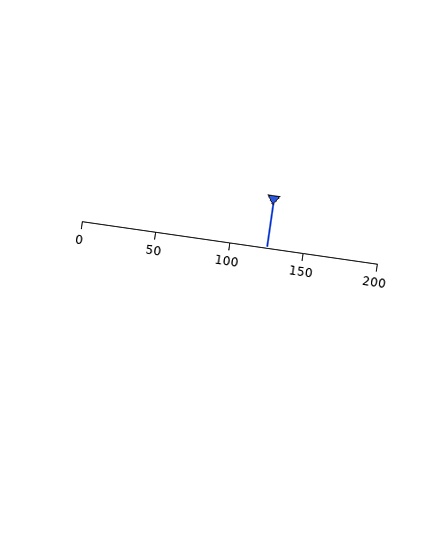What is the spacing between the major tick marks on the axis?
The major ticks are spaced 50 apart.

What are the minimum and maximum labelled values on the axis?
The axis runs from 0 to 200.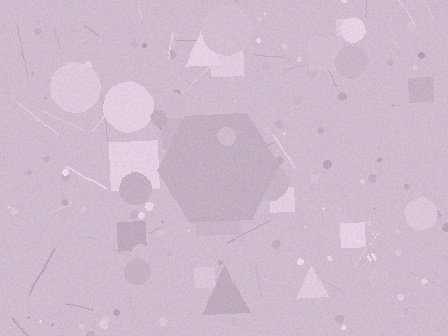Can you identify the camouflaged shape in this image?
The camouflaged shape is a hexagon.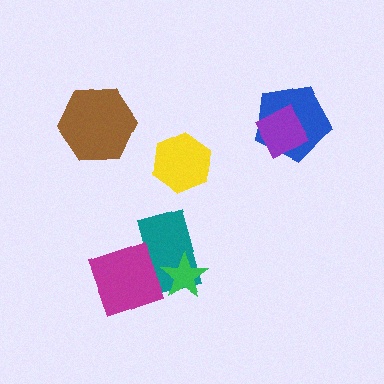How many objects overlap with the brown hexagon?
0 objects overlap with the brown hexagon.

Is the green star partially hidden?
Yes, it is partially covered by another shape.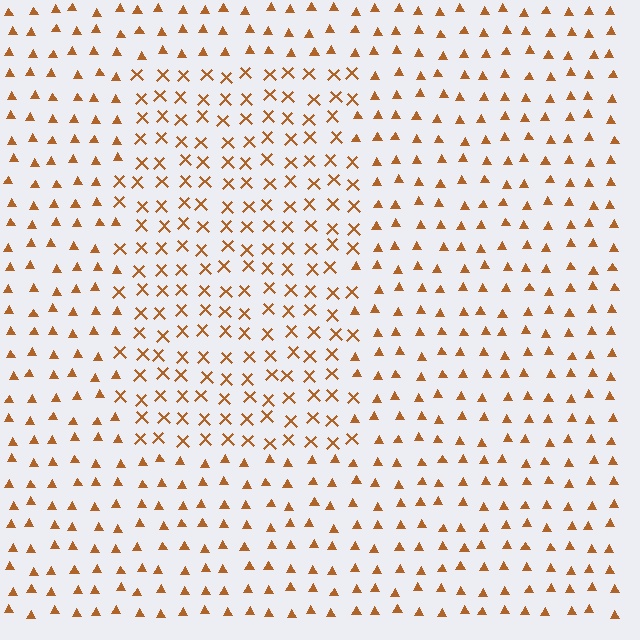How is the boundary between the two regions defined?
The boundary is defined by a change in element shape: X marks inside vs. triangles outside. All elements share the same color and spacing.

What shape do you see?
I see a rectangle.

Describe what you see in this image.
The image is filled with small brown elements arranged in a uniform grid. A rectangle-shaped region contains X marks, while the surrounding area contains triangles. The boundary is defined purely by the change in element shape.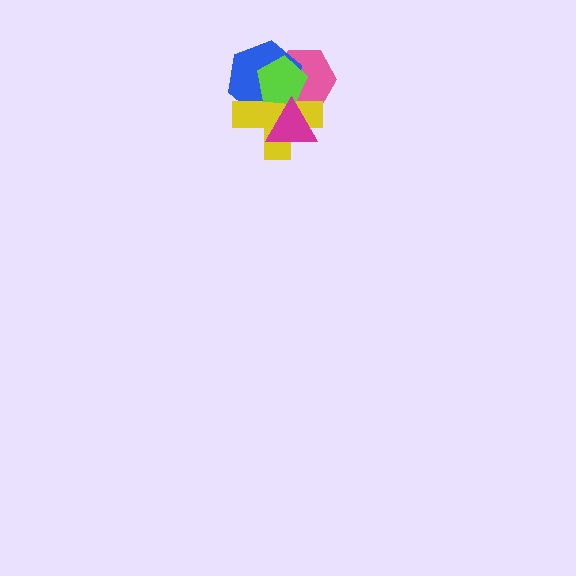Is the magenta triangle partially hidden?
No, no other shape covers it.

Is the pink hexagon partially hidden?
Yes, it is partially covered by another shape.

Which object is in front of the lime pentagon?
The magenta triangle is in front of the lime pentagon.